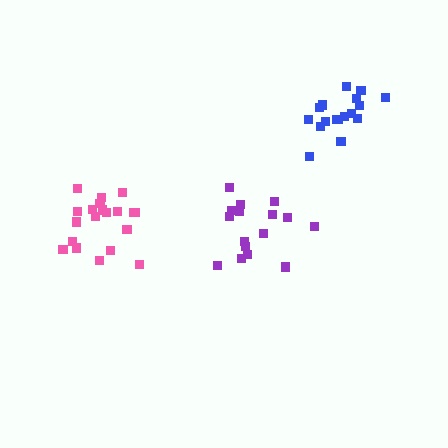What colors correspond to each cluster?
The clusters are colored: blue, purple, pink.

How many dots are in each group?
Group 1: 17 dots, Group 2: 16 dots, Group 3: 20 dots (53 total).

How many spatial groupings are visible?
There are 3 spatial groupings.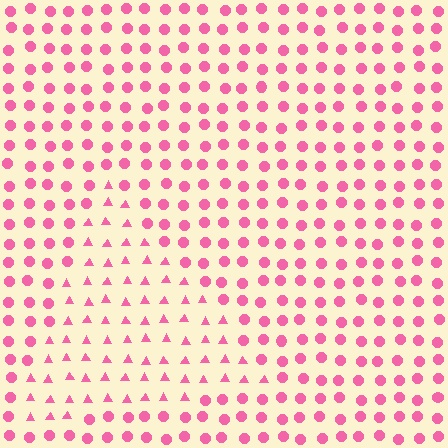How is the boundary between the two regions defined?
The boundary is defined by a change in element shape: triangles inside vs. circles outside. All elements share the same color and spacing.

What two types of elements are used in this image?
The image uses triangles inside the triangle region and circles outside it.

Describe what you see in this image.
The image is filled with small pink elements arranged in a uniform grid. A triangle-shaped region contains triangles, while the surrounding area contains circles. The boundary is defined purely by the change in element shape.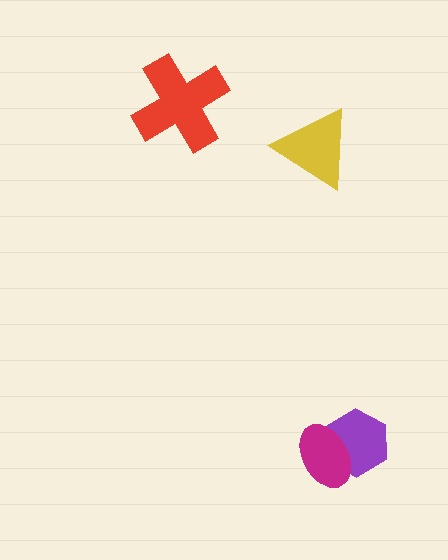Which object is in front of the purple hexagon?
The magenta ellipse is in front of the purple hexagon.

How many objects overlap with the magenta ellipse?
1 object overlaps with the magenta ellipse.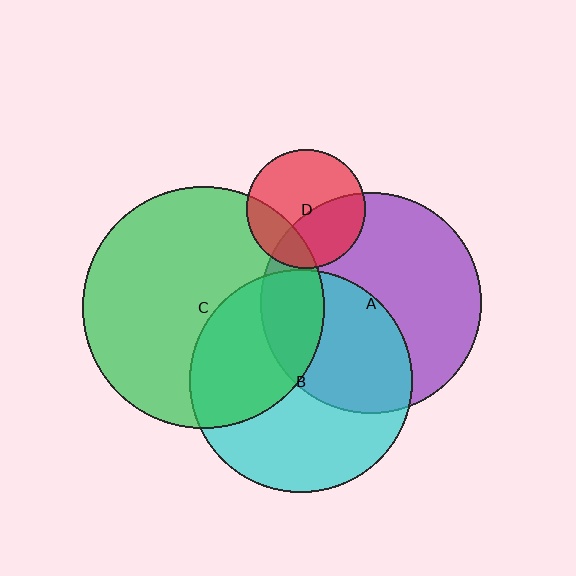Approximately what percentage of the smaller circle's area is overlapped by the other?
Approximately 40%.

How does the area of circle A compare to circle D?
Approximately 3.5 times.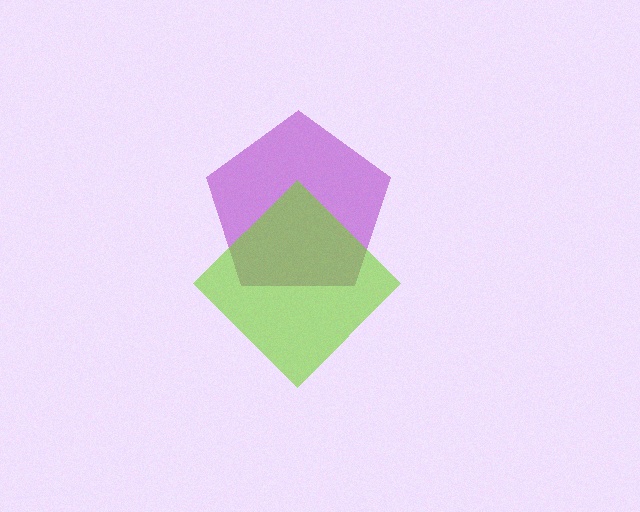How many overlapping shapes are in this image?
There are 2 overlapping shapes in the image.